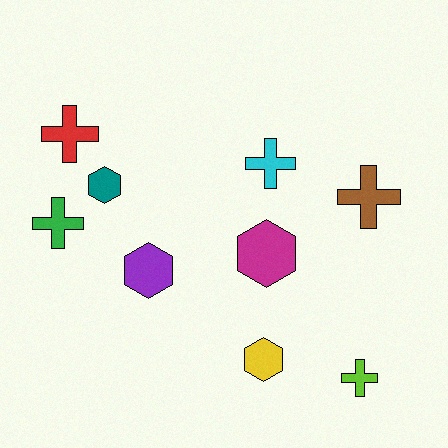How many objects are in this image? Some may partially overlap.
There are 9 objects.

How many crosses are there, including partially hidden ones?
There are 5 crosses.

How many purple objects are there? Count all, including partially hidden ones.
There is 1 purple object.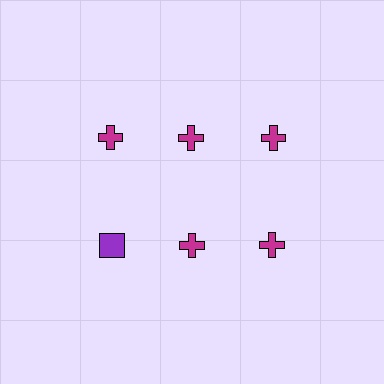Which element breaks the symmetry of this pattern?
The purple square in the second row, leftmost column breaks the symmetry. All other shapes are magenta crosses.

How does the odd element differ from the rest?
It differs in both color (purple instead of magenta) and shape (square instead of cross).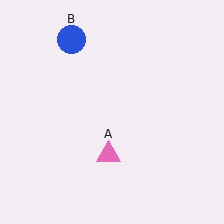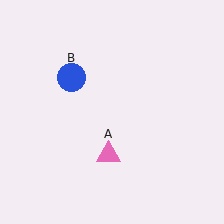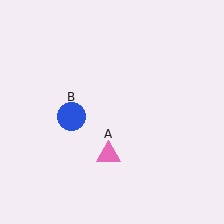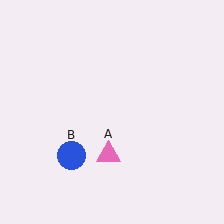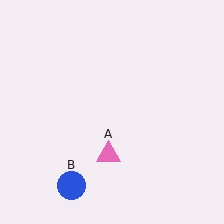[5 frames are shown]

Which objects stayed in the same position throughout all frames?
Pink triangle (object A) remained stationary.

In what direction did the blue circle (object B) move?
The blue circle (object B) moved down.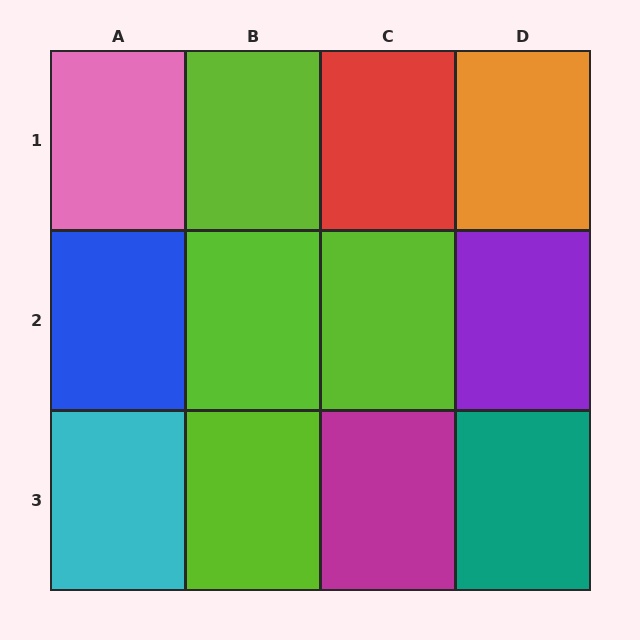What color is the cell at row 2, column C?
Lime.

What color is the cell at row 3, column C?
Magenta.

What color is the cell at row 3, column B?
Lime.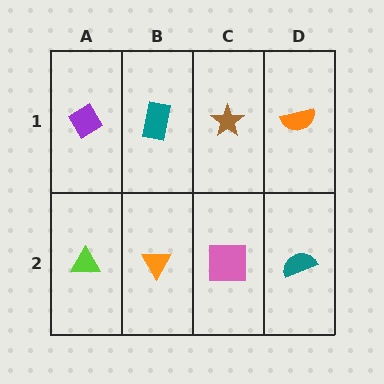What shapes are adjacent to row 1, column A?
A lime triangle (row 2, column A), a teal rectangle (row 1, column B).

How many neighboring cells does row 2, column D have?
2.